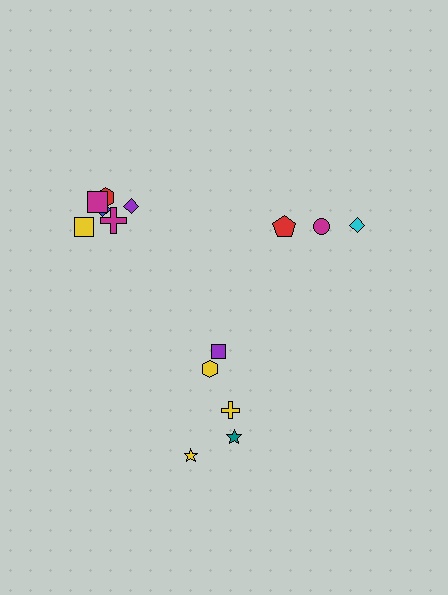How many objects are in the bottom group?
There are 5 objects.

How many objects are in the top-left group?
There are 6 objects.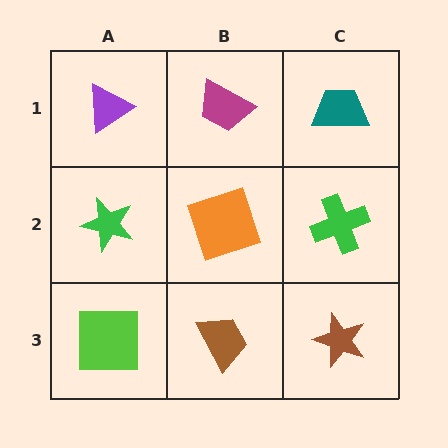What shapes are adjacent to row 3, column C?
A green cross (row 2, column C), a brown trapezoid (row 3, column B).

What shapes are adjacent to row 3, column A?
A green star (row 2, column A), a brown trapezoid (row 3, column B).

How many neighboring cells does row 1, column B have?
3.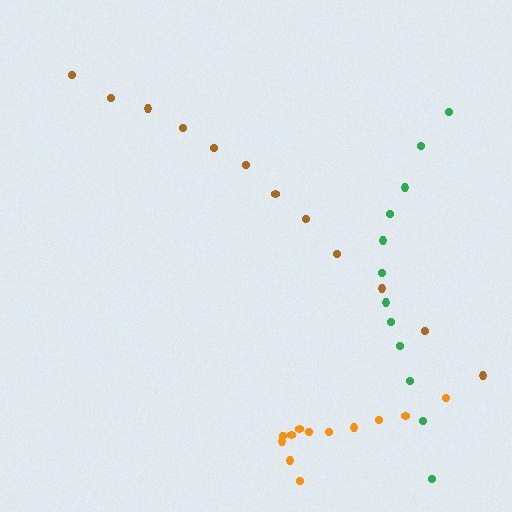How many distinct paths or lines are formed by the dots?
There are 3 distinct paths.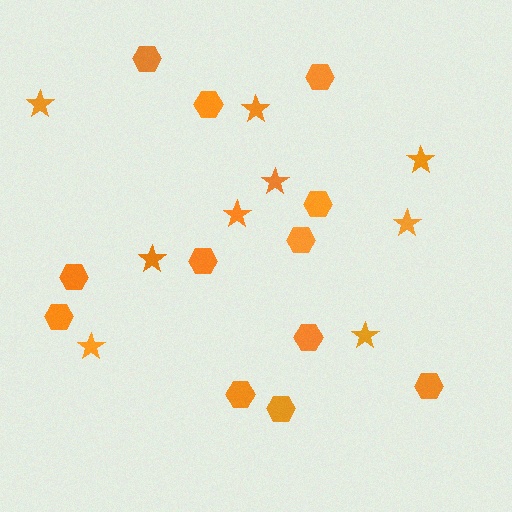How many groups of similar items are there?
There are 2 groups: one group of stars (9) and one group of hexagons (12).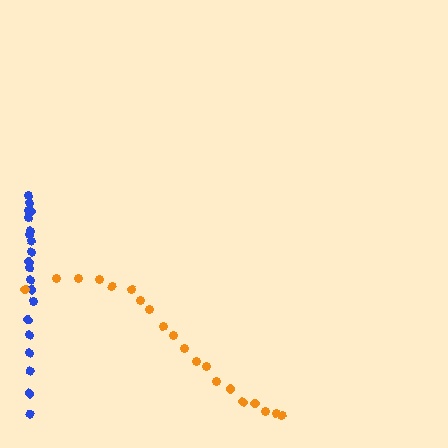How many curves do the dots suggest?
There are 2 distinct paths.